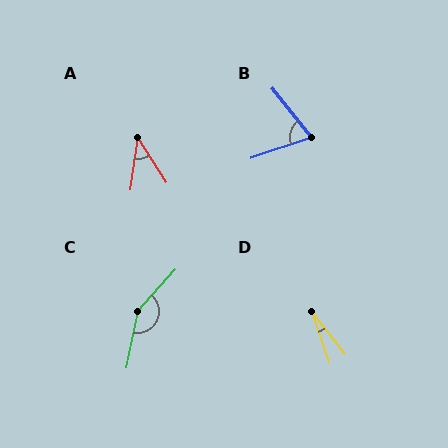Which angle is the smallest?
D, at approximately 19 degrees.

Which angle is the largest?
C, at approximately 149 degrees.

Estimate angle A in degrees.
Approximately 41 degrees.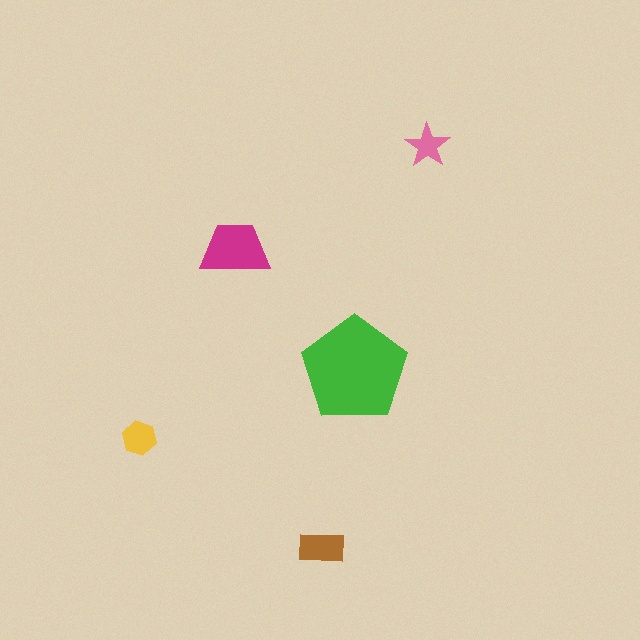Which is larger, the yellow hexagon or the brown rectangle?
The brown rectangle.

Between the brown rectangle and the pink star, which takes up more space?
The brown rectangle.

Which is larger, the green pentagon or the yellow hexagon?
The green pentagon.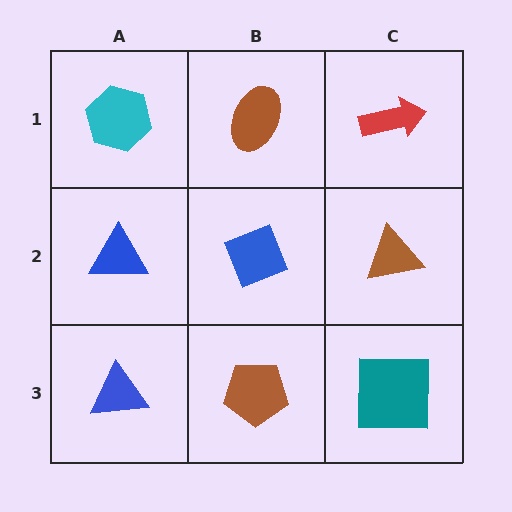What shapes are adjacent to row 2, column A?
A cyan hexagon (row 1, column A), a blue triangle (row 3, column A), a blue diamond (row 2, column B).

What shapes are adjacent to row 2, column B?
A brown ellipse (row 1, column B), a brown pentagon (row 3, column B), a blue triangle (row 2, column A), a brown triangle (row 2, column C).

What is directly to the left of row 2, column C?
A blue diamond.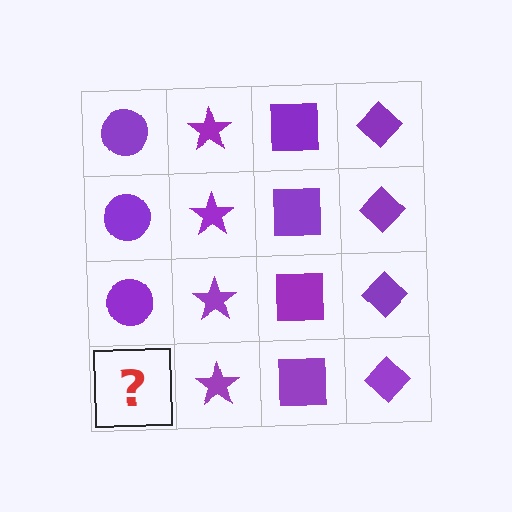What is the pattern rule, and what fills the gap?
The rule is that each column has a consistent shape. The gap should be filled with a purple circle.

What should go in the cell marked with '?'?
The missing cell should contain a purple circle.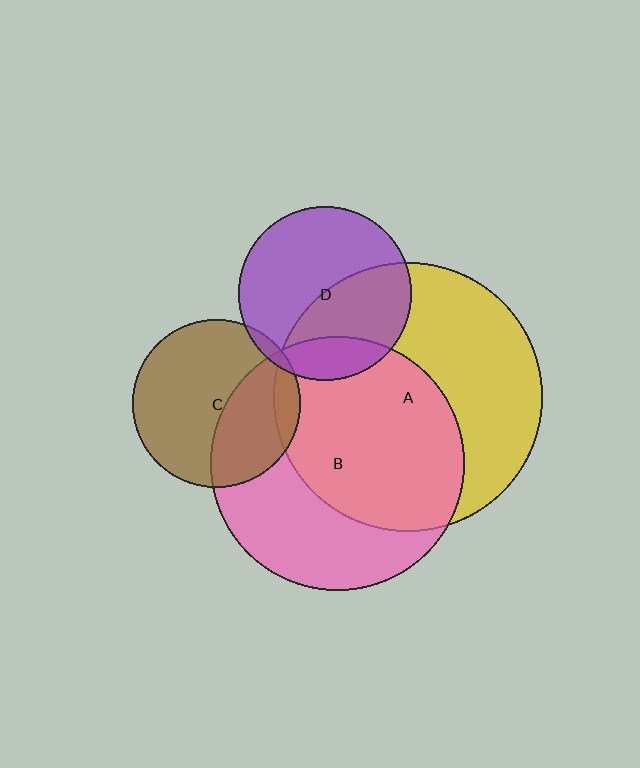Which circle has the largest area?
Circle A (yellow).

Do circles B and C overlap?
Yes.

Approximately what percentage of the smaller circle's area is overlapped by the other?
Approximately 35%.